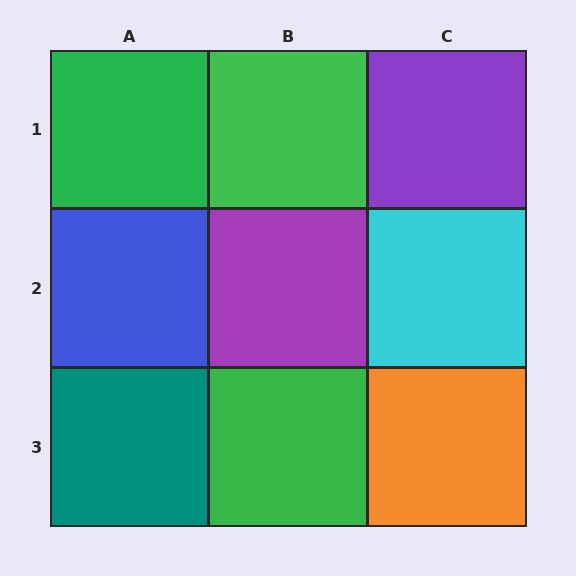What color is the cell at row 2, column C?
Cyan.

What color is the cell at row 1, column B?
Green.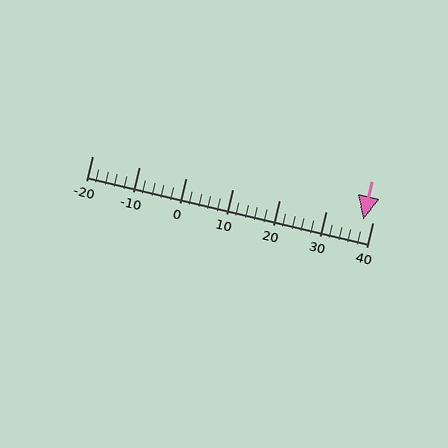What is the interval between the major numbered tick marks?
The major tick marks are spaced 10 units apart.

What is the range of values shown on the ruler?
The ruler shows values from -20 to 40.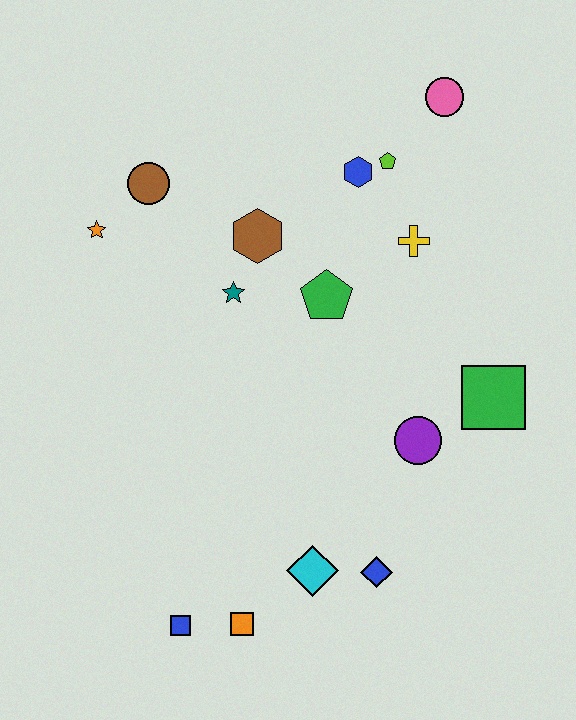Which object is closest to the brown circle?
The orange star is closest to the brown circle.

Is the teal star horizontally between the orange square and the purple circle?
No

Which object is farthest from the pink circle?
The blue square is farthest from the pink circle.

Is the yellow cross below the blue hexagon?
Yes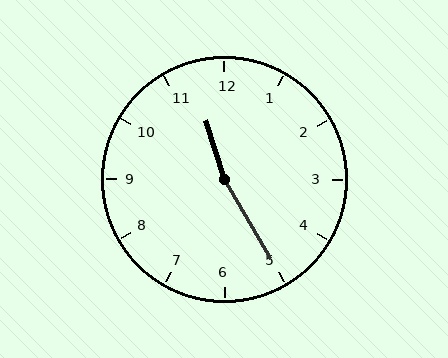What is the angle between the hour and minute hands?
Approximately 168 degrees.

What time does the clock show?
11:25.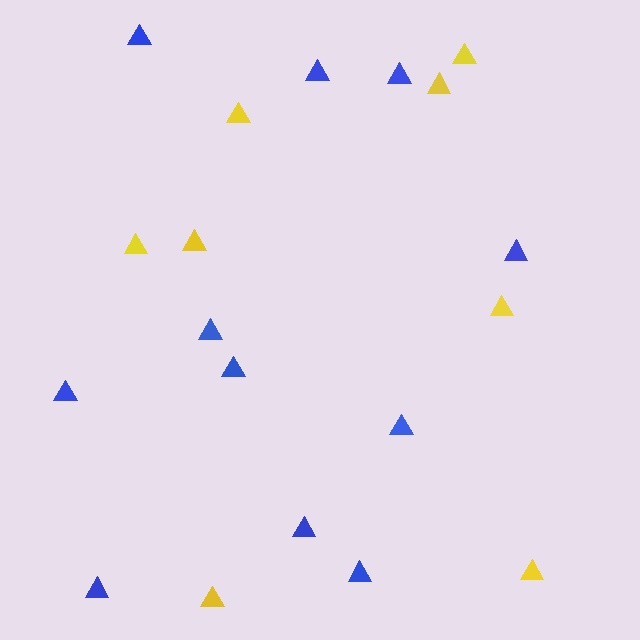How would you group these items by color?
There are 2 groups: one group of blue triangles (11) and one group of yellow triangles (8).